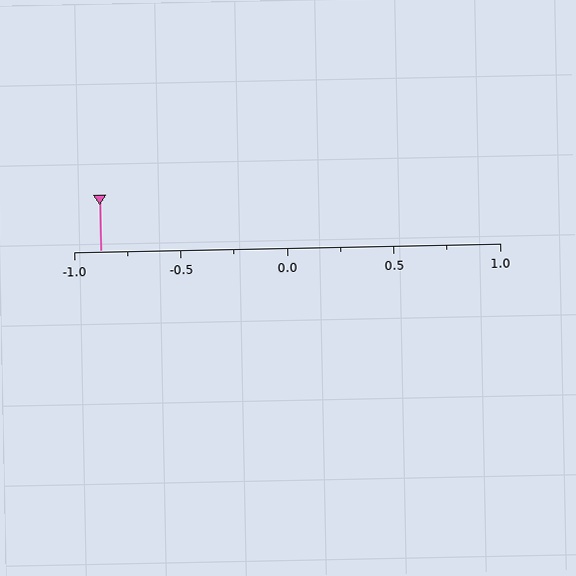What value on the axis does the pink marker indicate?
The marker indicates approximately -0.88.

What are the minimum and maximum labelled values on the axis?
The axis runs from -1.0 to 1.0.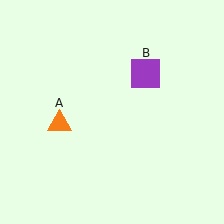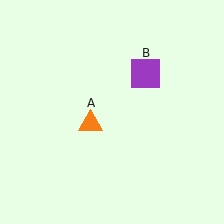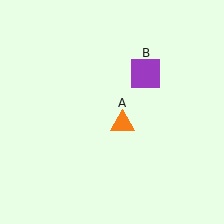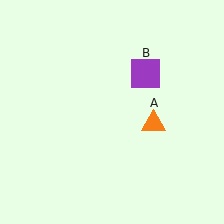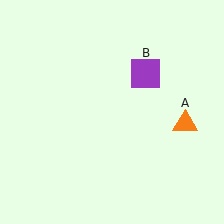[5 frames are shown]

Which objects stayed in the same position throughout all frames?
Purple square (object B) remained stationary.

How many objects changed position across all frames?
1 object changed position: orange triangle (object A).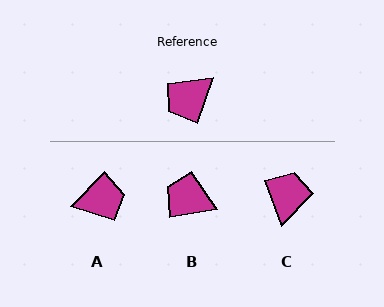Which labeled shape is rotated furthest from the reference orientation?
A, about 155 degrees away.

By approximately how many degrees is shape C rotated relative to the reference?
Approximately 142 degrees clockwise.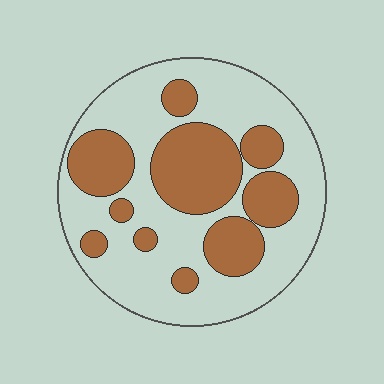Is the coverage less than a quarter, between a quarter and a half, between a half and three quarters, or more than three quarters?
Between a quarter and a half.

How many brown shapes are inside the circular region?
10.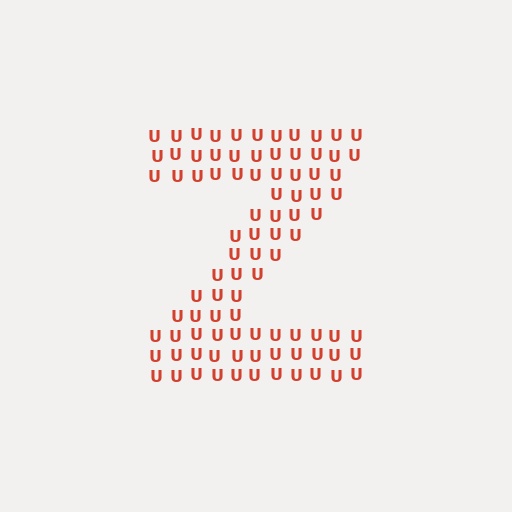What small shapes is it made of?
It is made of small letter U's.